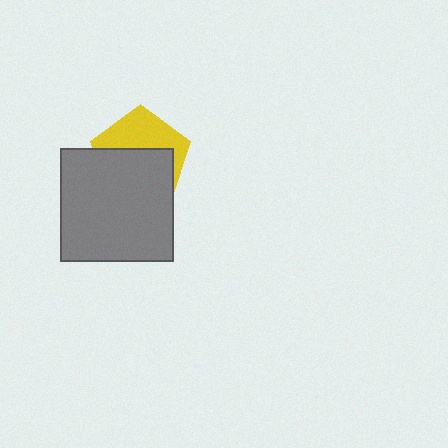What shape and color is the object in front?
The object in front is a gray square.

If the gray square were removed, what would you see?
You would see the complete yellow pentagon.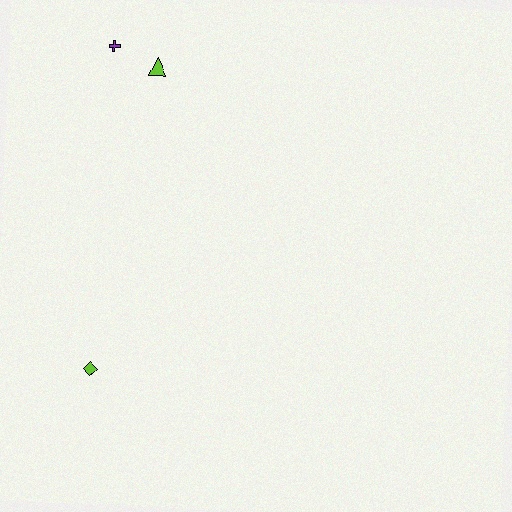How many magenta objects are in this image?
There are no magenta objects.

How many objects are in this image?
There are 3 objects.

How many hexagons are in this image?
There are no hexagons.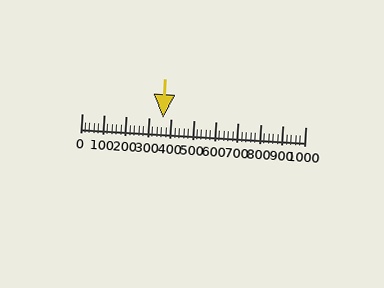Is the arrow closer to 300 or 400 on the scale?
The arrow is closer to 400.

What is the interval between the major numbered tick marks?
The major tick marks are spaced 100 units apart.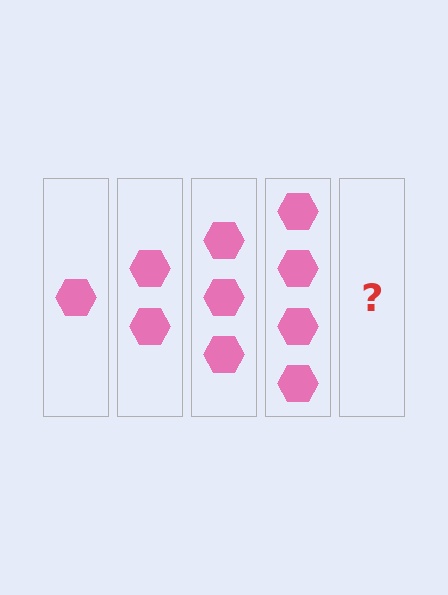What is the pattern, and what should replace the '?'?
The pattern is that each step adds one more hexagon. The '?' should be 5 hexagons.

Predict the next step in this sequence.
The next step is 5 hexagons.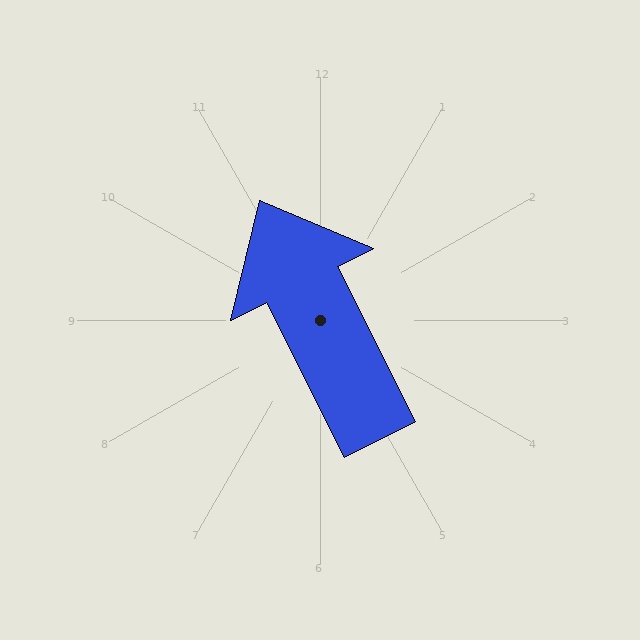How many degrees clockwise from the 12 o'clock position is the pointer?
Approximately 333 degrees.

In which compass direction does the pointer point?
Northwest.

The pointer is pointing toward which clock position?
Roughly 11 o'clock.